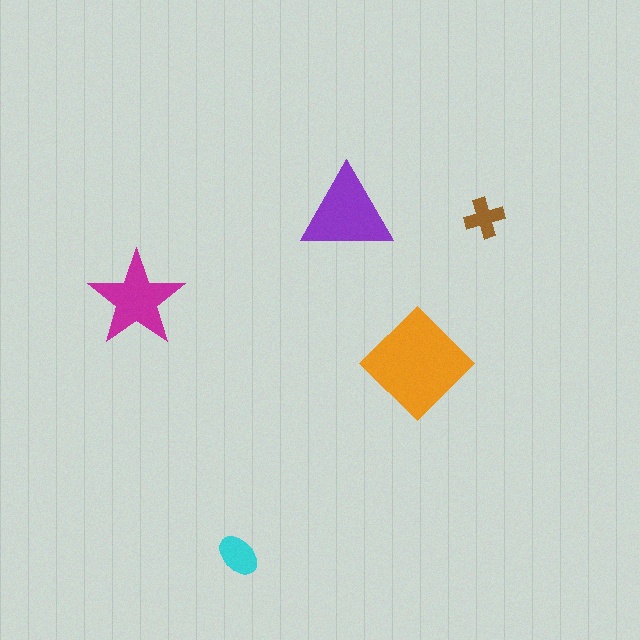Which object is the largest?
The orange diamond.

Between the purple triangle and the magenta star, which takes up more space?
The purple triangle.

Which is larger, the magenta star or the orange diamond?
The orange diamond.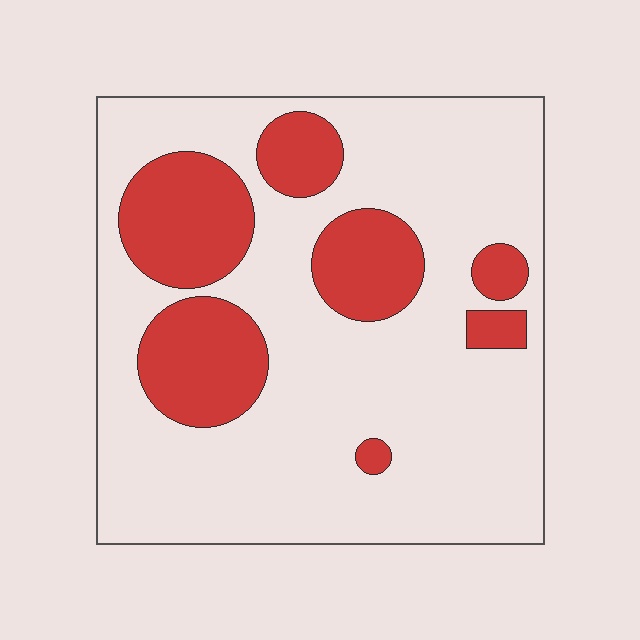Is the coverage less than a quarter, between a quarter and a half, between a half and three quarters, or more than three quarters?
Between a quarter and a half.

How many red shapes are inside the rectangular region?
7.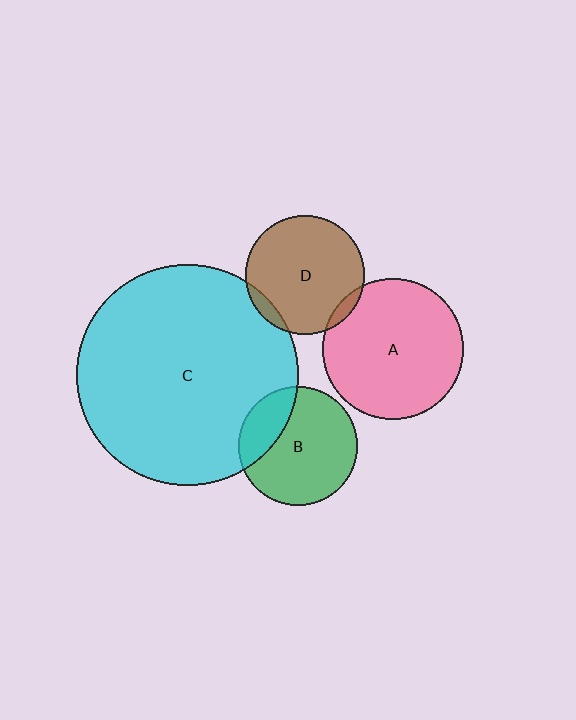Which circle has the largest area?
Circle C (cyan).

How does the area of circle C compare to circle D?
Approximately 3.5 times.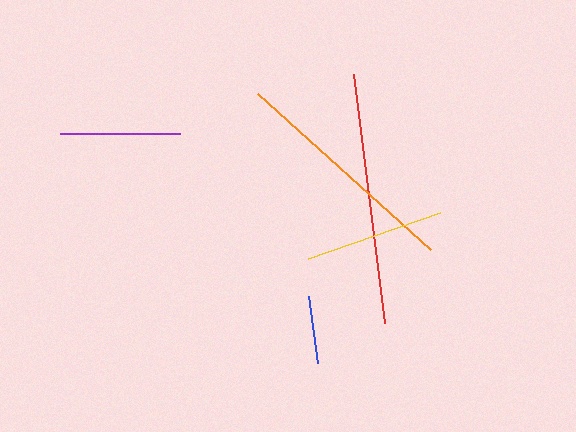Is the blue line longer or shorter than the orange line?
The orange line is longer than the blue line.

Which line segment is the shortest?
The blue line is the shortest at approximately 68 pixels.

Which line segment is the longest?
The red line is the longest at approximately 250 pixels.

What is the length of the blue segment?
The blue segment is approximately 68 pixels long.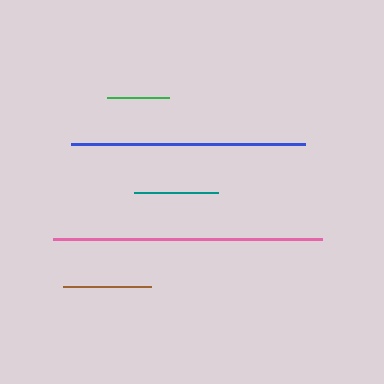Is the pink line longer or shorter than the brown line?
The pink line is longer than the brown line.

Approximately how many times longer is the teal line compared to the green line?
The teal line is approximately 1.4 times the length of the green line.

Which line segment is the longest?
The pink line is the longest at approximately 269 pixels.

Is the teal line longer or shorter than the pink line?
The pink line is longer than the teal line.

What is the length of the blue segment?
The blue segment is approximately 234 pixels long.